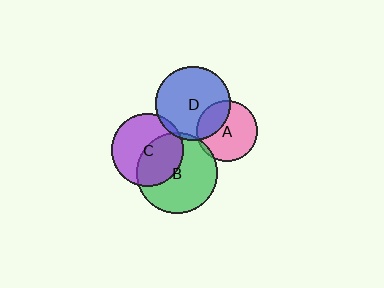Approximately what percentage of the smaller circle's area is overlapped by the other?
Approximately 30%.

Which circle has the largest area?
Circle B (green).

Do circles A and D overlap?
Yes.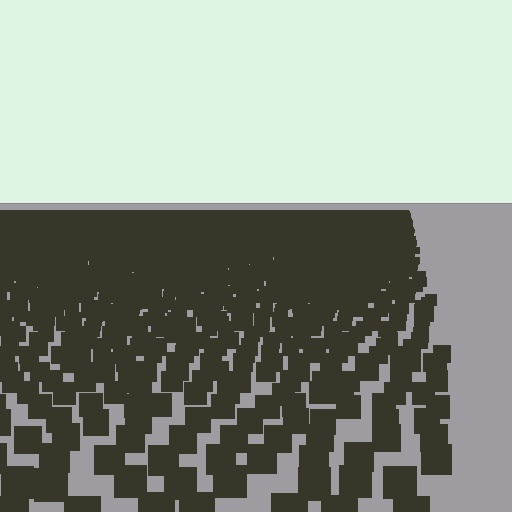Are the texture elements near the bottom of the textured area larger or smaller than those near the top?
Larger. Near the bottom, elements are closer to the viewer and appear at a bigger on-screen size.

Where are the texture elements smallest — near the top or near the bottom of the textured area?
Near the top.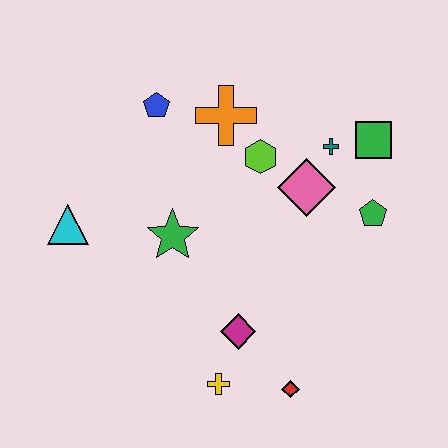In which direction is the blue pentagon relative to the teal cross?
The blue pentagon is to the left of the teal cross.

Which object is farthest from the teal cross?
The cyan triangle is farthest from the teal cross.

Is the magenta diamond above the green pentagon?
No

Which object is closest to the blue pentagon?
The orange cross is closest to the blue pentagon.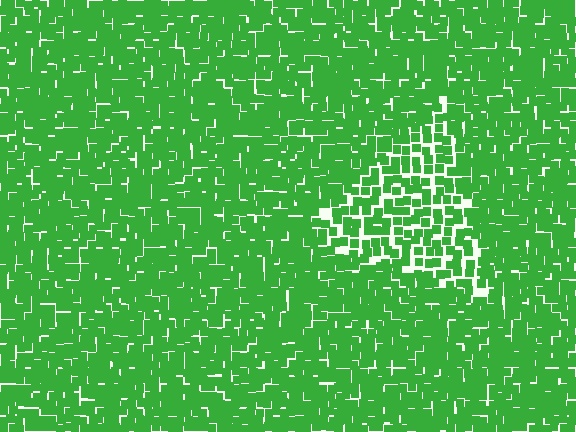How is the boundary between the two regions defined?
The boundary is defined by a change in element density (approximately 1.7x ratio). All elements are the same color, size, and shape.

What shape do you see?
I see a triangle.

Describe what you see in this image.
The image contains small green elements arranged at two different densities. A triangle-shaped region is visible where the elements are less densely packed than the surrounding area.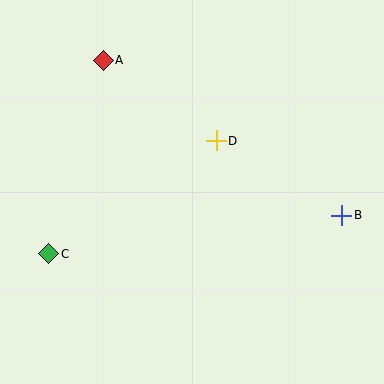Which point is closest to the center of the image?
Point D at (216, 141) is closest to the center.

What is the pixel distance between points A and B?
The distance between A and B is 285 pixels.